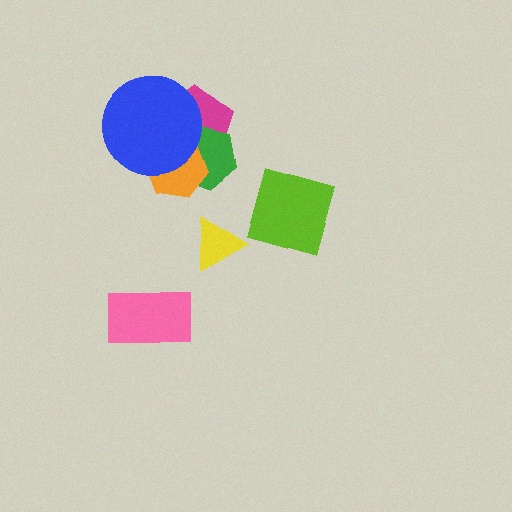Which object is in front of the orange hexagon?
The blue circle is in front of the orange hexagon.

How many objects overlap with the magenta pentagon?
3 objects overlap with the magenta pentagon.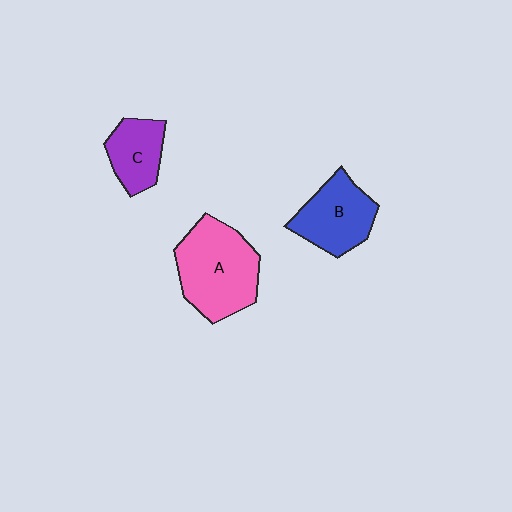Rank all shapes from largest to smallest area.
From largest to smallest: A (pink), B (blue), C (purple).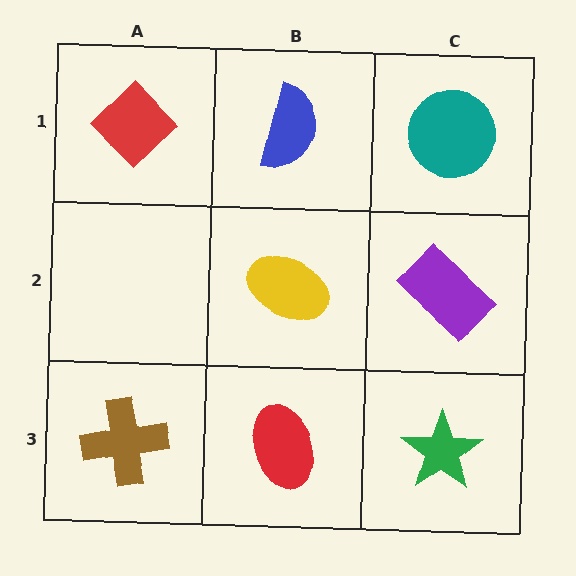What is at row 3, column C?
A green star.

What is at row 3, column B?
A red ellipse.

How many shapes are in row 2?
2 shapes.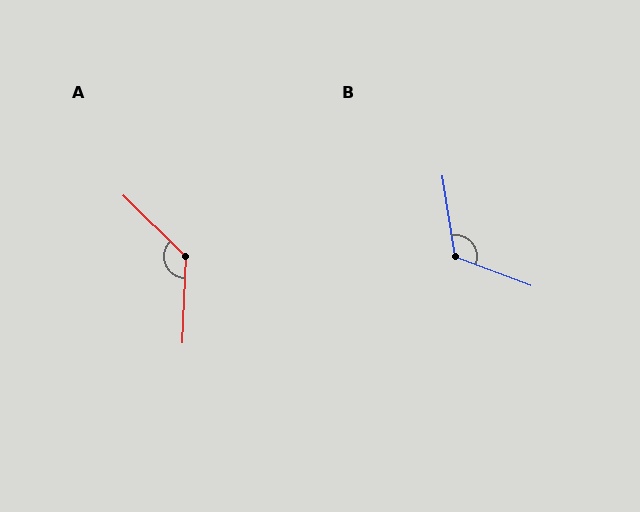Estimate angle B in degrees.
Approximately 120 degrees.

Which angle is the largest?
A, at approximately 132 degrees.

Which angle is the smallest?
B, at approximately 120 degrees.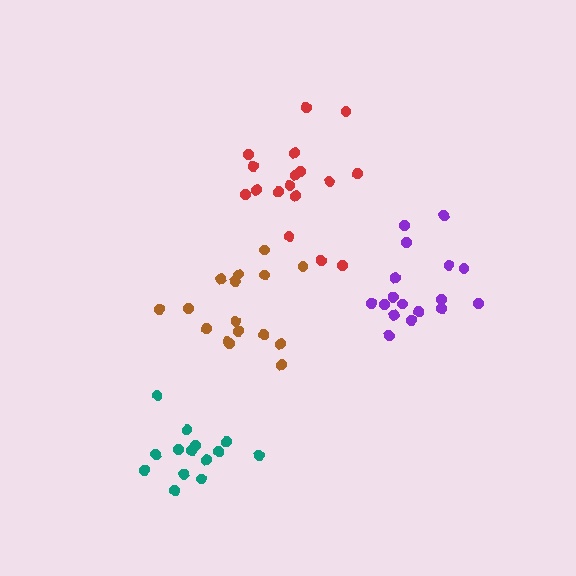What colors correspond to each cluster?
The clusters are colored: teal, purple, red, brown.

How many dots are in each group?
Group 1: 14 dots, Group 2: 17 dots, Group 3: 17 dots, Group 4: 16 dots (64 total).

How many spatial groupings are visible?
There are 4 spatial groupings.